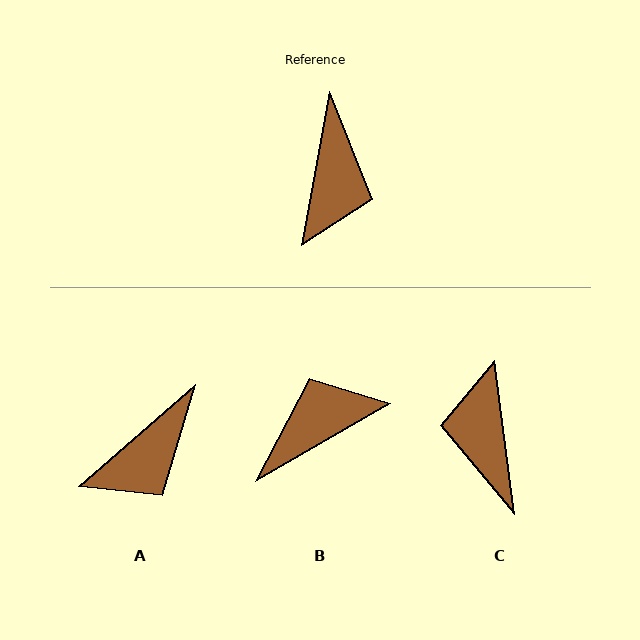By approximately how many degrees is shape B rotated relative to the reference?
Approximately 130 degrees counter-clockwise.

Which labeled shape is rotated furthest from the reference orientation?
C, about 162 degrees away.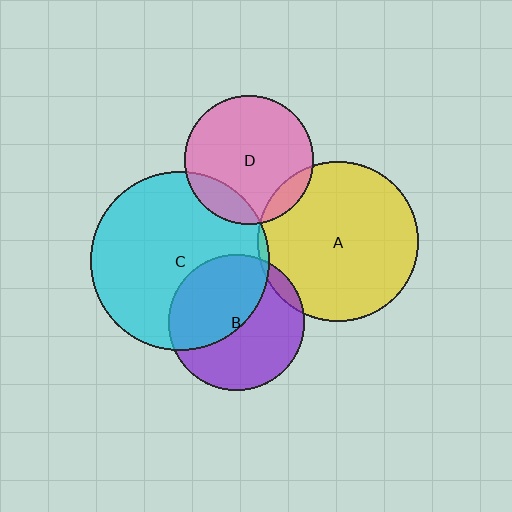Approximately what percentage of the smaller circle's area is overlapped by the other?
Approximately 5%.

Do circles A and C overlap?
Yes.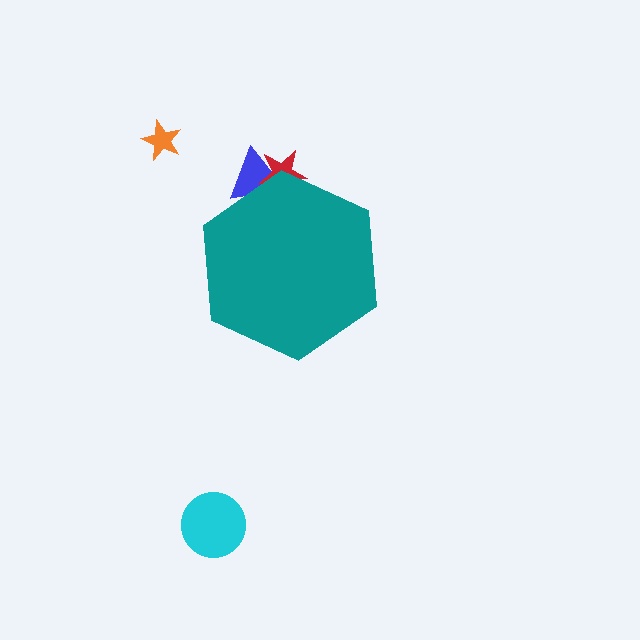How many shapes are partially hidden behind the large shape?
2 shapes are partially hidden.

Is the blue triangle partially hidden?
Yes, the blue triangle is partially hidden behind the teal hexagon.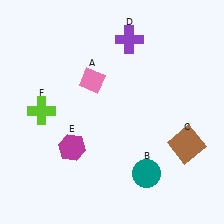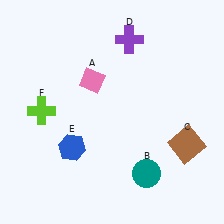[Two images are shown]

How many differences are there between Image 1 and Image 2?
There is 1 difference between the two images.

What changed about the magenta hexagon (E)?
In Image 1, E is magenta. In Image 2, it changed to blue.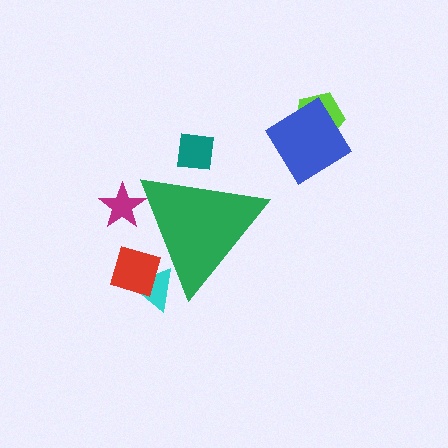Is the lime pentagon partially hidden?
No, the lime pentagon is fully visible.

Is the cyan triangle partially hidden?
Yes, the cyan triangle is partially hidden behind the green triangle.